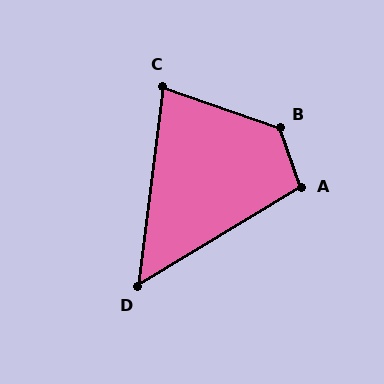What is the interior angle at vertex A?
Approximately 102 degrees (obtuse).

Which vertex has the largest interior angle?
B, at approximately 128 degrees.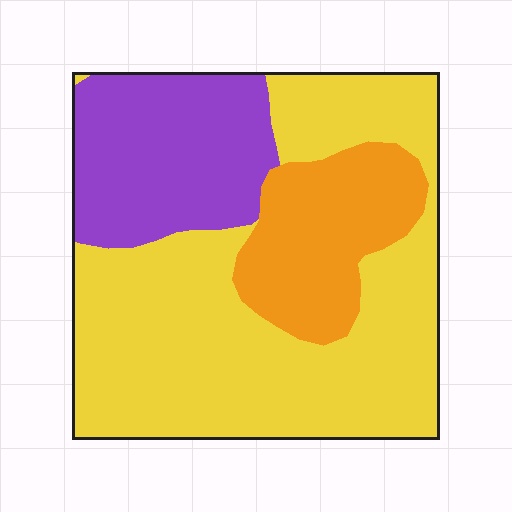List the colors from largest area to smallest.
From largest to smallest: yellow, purple, orange.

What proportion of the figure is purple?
Purple takes up about one quarter (1/4) of the figure.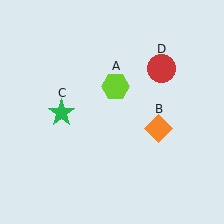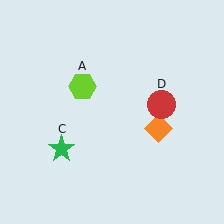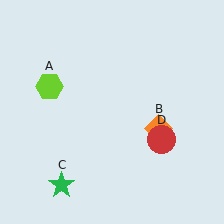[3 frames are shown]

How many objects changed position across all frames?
3 objects changed position: lime hexagon (object A), green star (object C), red circle (object D).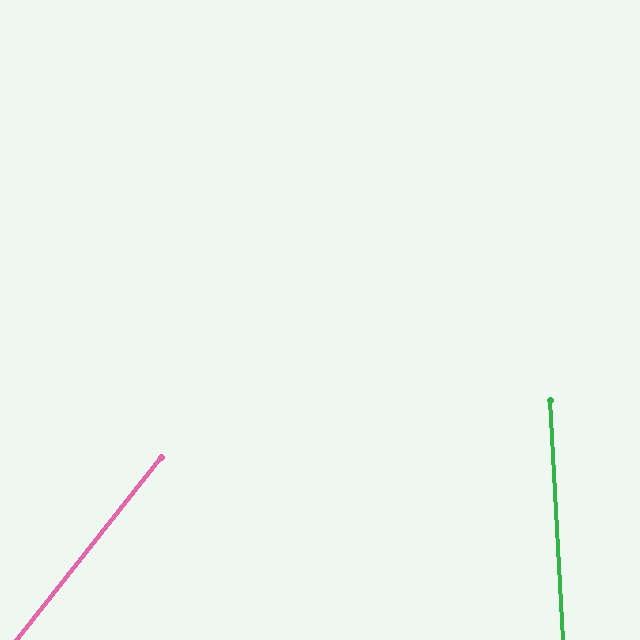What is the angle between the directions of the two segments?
Approximately 41 degrees.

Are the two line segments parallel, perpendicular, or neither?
Neither parallel nor perpendicular — they differ by about 41°.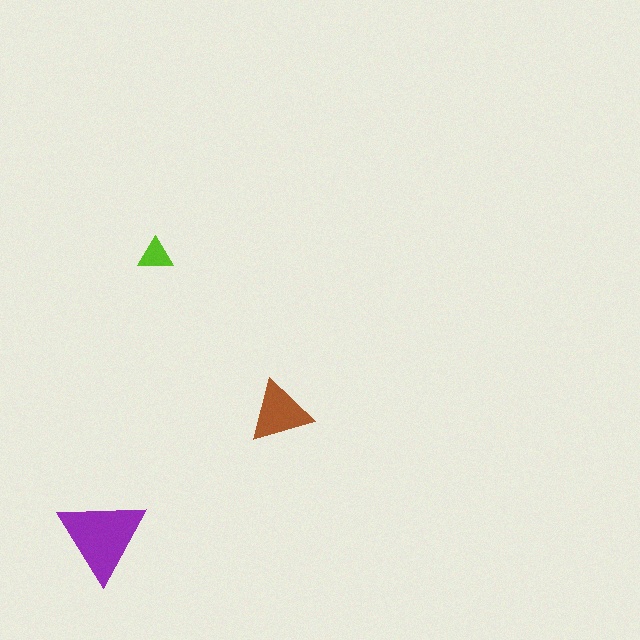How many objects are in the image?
There are 3 objects in the image.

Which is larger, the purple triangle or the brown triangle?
The purple one.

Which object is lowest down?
The purple triangle is bottommost.